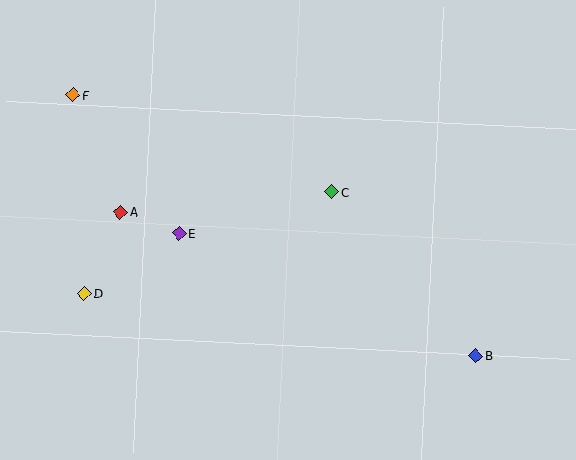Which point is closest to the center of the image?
Point C at (332, 192) is closest to the center.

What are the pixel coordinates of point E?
Point E is at (179, 234).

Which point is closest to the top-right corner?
Point C is closest to the top-right corner.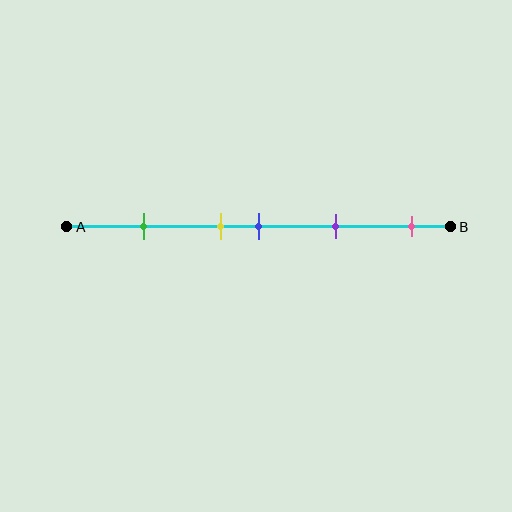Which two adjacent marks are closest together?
The yellow and blue marks are the closest adjacent pair.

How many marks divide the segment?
There are 5 marks dividing the segment.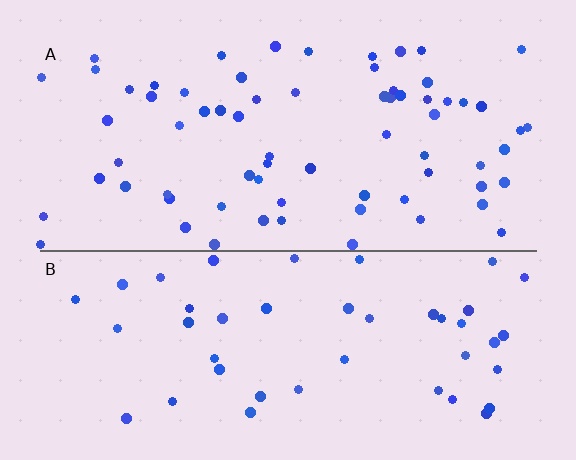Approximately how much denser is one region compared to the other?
Approximately 1.5× — region A over region B.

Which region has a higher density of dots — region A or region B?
A (the top).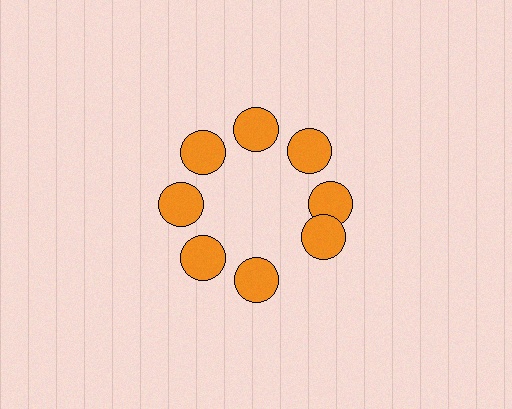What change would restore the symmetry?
The symmetry would be restored by rotating it back into even spacing with its neighbors so that all 8 circles sit at equal angles and equal distance from the center.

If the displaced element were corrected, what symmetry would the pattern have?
It would have 8-fold rotational symmetry — the pattern would map onto itself every 45 degrees.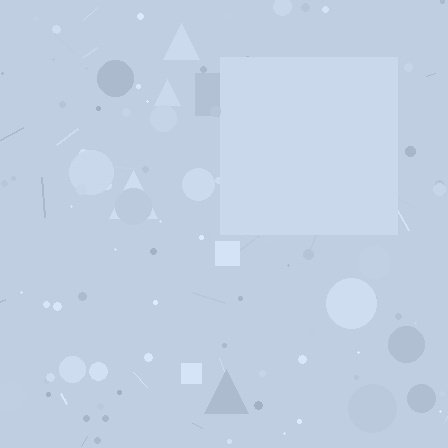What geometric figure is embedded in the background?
A square is embedded in the background.